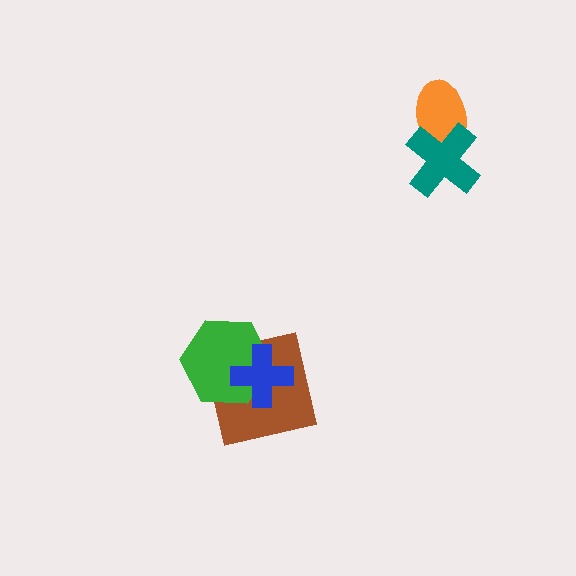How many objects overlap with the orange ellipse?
1 object overlaps with the orange ellipse.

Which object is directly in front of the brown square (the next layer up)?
The green hexagon is directly in front of the brown square.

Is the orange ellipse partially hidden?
Yes, it is partially covered by another shape.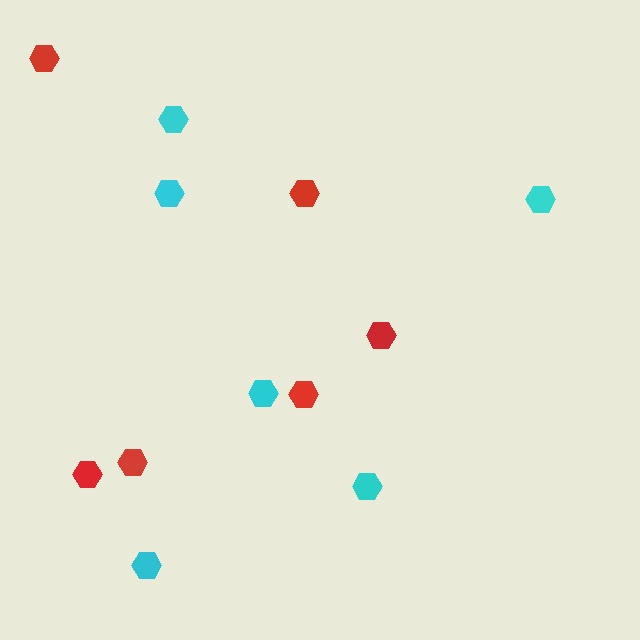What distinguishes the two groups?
There are 2 groups: one group of red hexagons (6) and one group of cyan hexagons (6).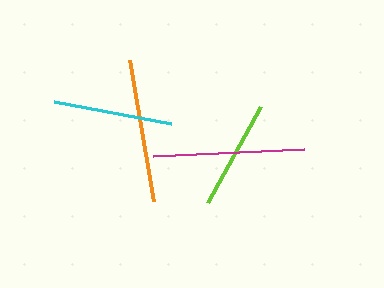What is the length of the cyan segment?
The cyan segment is approximately 119 pixels long.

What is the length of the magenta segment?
The magenta segment is approximately 152 pixels long.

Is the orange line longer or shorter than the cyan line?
The orange line is longer than the cyan line.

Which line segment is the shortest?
The lime line is the shortest at approximately 110 pixels.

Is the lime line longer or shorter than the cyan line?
The cyan line is longer than the lime line.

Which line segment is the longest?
The magenta line is the longest at approximately 152 pixels.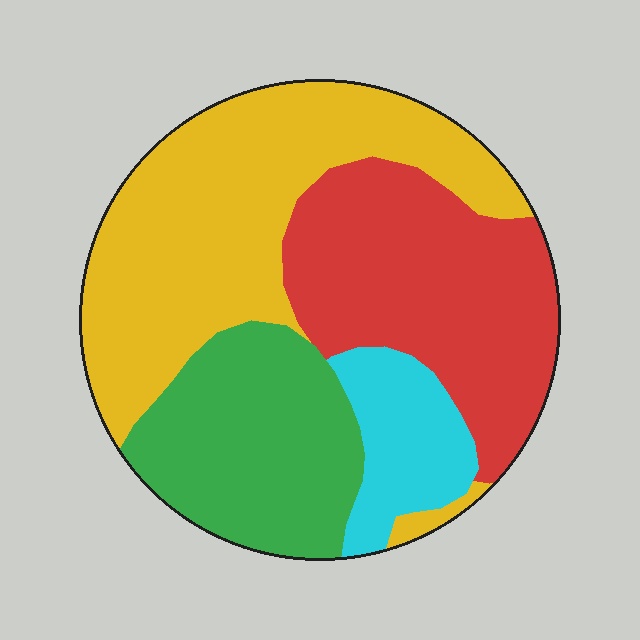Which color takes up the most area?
Yellow, at roughly 40%.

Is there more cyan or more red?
Red.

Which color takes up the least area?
Cyan, at roughly 10%.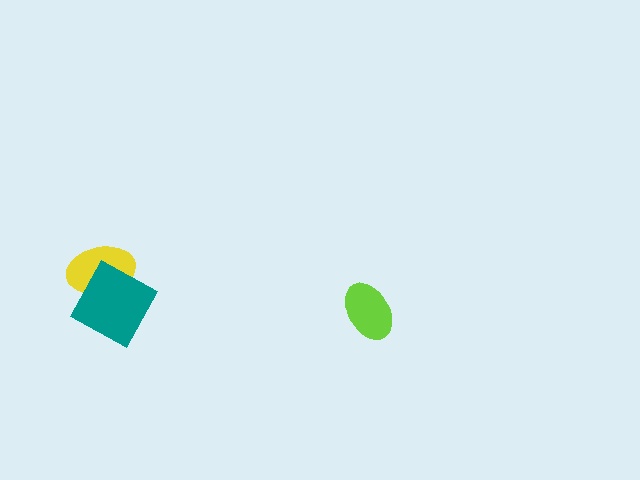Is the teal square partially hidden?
No, no other shape covers it.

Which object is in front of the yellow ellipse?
The teal square is in front of the yellow ellipse.